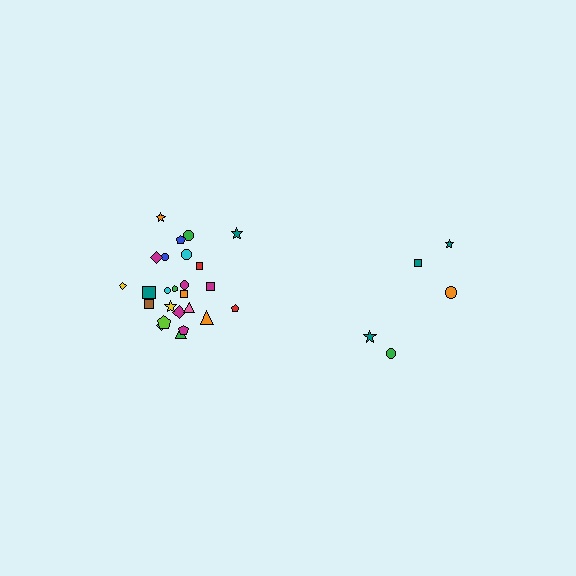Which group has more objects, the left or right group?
The left group.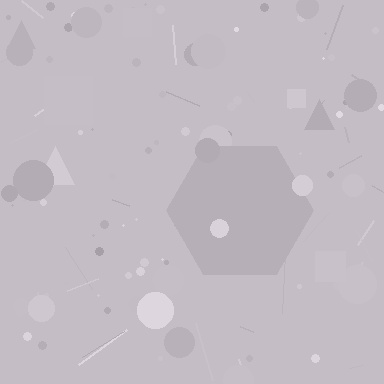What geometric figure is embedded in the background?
A hexagon is embedded in the background.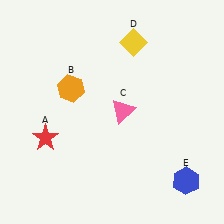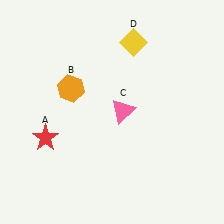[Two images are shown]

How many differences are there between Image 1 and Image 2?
There is 1 difference between the two images.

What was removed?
The blue hexagon (E) was removed in Image 2.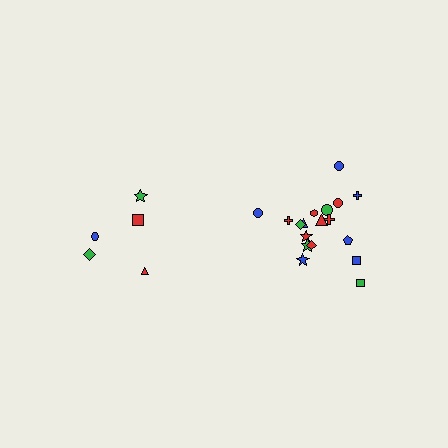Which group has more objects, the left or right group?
The right group.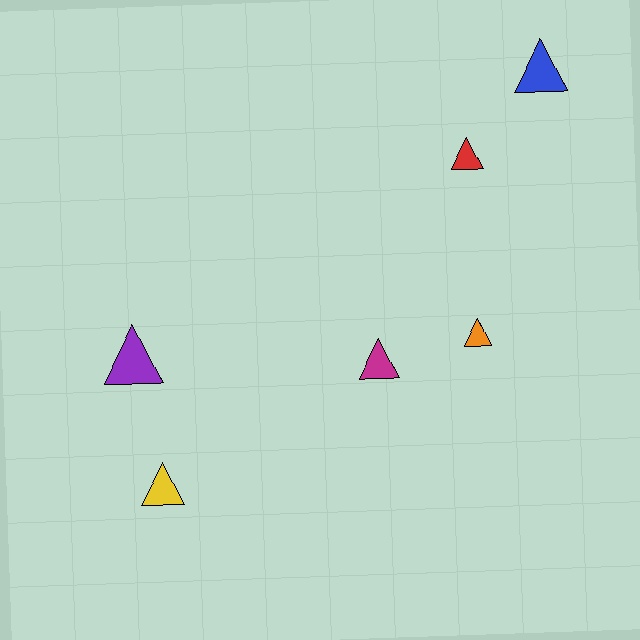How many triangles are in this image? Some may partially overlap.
There are 6 triangles.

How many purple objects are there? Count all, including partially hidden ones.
There is 1 purple object.